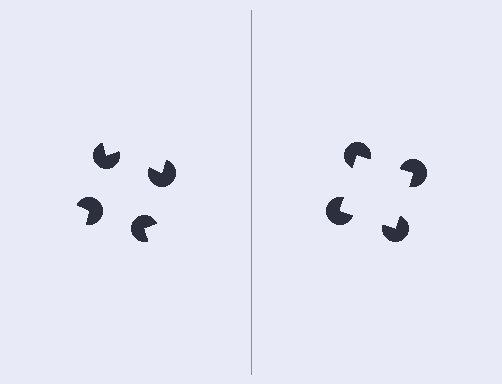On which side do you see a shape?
An illusory square appears on the right side. On the left side the wedge cuts are rotated, so no coherent shape forms.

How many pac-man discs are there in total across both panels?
8 — 4 on each side.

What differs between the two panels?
The pac-man discs are positioned identically on both sides; only the wedge orientations differ. On the right they align to a square; on the left they are misaligned.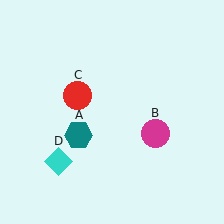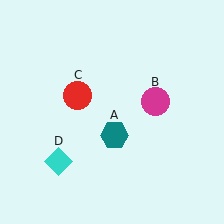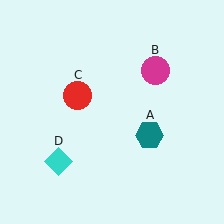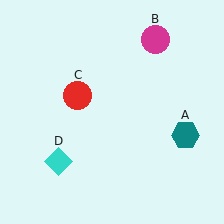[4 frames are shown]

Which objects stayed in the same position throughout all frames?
Red circle (object C) and cyan diamond (object D) remained stationary.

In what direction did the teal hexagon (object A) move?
The teal hexagon (object A) moved right.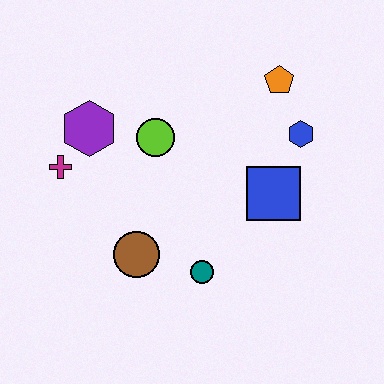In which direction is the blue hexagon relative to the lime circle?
The blue hexagon is to the right of the lime circle.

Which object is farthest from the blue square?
The magenta cross is farthest from the blue square.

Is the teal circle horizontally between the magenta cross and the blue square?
Yes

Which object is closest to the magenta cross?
The purple hexagon is closest to the magenta cross.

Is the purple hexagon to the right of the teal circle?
No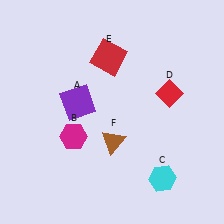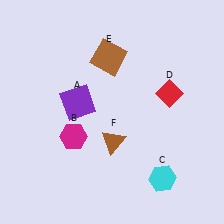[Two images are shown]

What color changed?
The square (E) changed from red in Image 1 to brown in Image 2.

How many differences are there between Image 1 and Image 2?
There is 1 difference between the two images.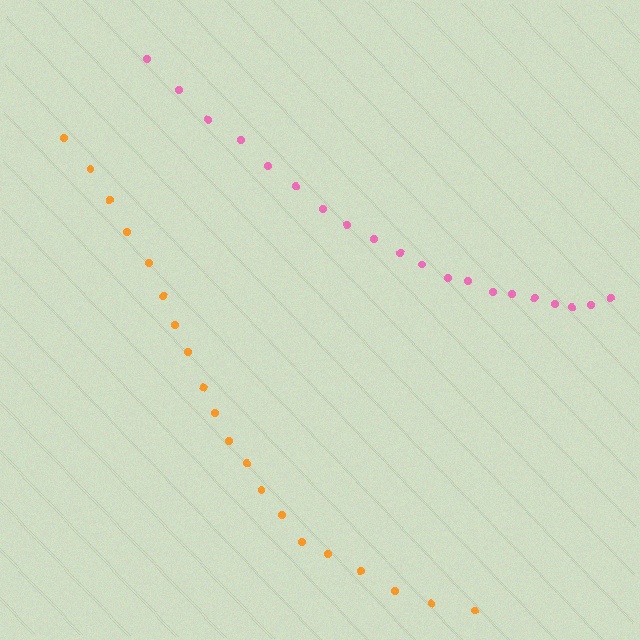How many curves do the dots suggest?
There are 2 distinct paths.